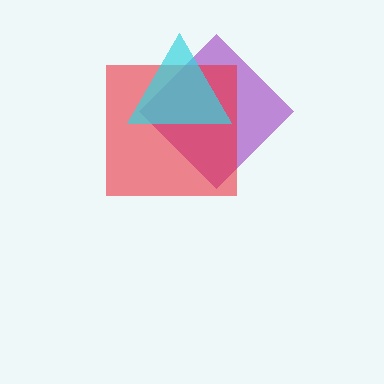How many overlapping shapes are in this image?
There are 3 overlapping shapes in the image.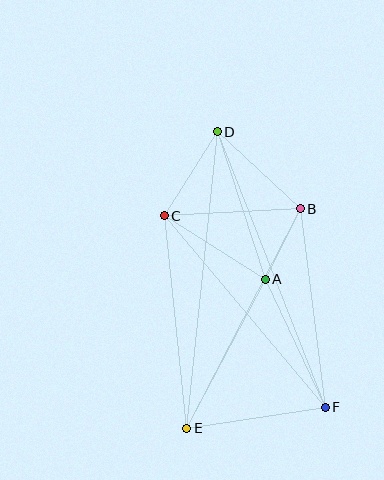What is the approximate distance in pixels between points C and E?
The distance between C and E is approximately 214 pixels.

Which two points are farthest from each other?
Points D and E are farthest from each other.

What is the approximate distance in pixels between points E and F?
The distance between E and F is approximately 140 pixels.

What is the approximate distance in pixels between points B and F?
The distance between B and F is approximately 200 pixels.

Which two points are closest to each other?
Points A and B are closest to each other.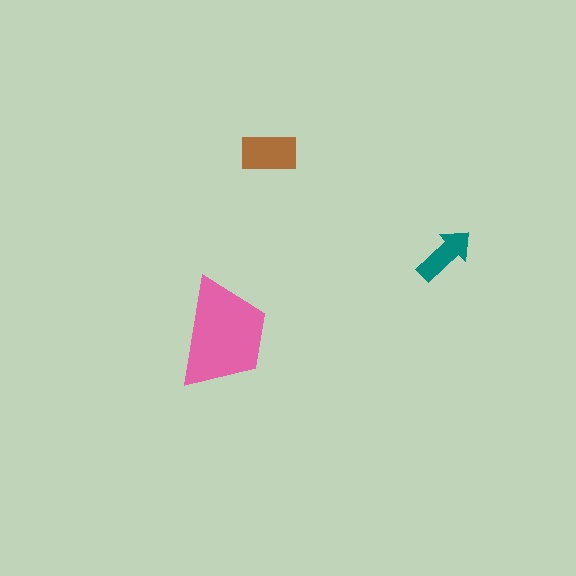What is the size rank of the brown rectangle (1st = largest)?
2nd.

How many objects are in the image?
There are 3 objects in the image.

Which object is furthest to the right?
The teal arrow is rightmost.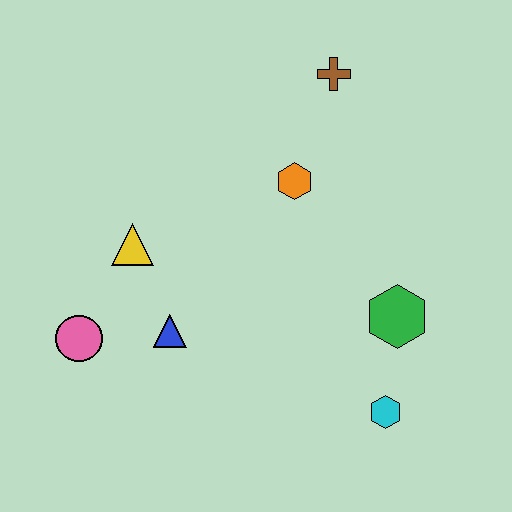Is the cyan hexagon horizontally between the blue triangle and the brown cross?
No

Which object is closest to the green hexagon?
The cyan hexagon is closest to the green hexagon.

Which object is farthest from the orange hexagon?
The pink circle is farthest from the orange hexagon.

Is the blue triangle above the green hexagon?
No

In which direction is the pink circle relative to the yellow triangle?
The pink circle is below the yellow triangle.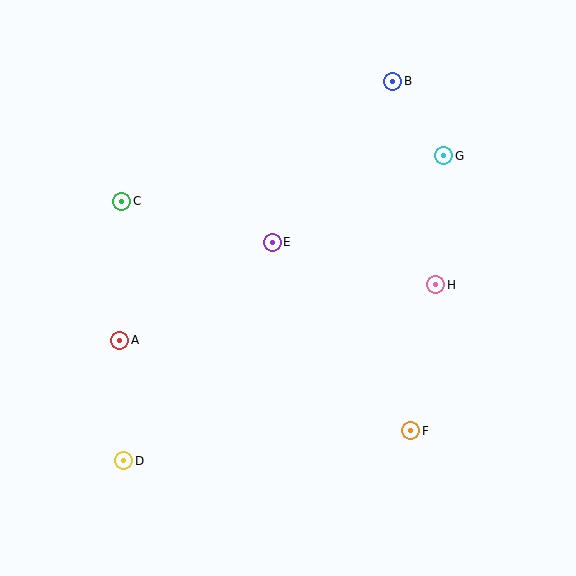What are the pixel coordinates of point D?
Point D is at (124, 461).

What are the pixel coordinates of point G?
Point G is at (444, 156).